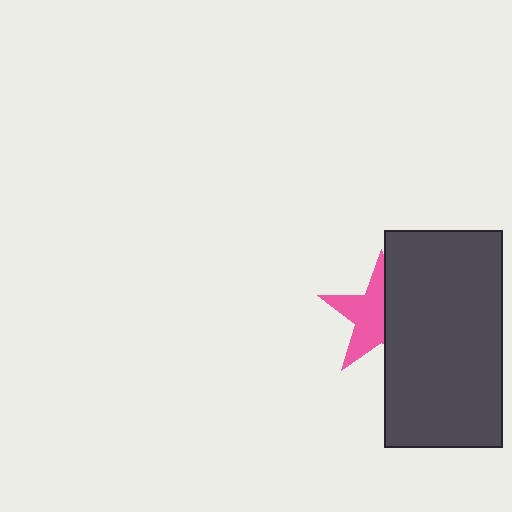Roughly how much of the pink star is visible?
About half of it is visible (roughly 54%).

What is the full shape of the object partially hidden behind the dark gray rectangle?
The partially hidden object is a pink star.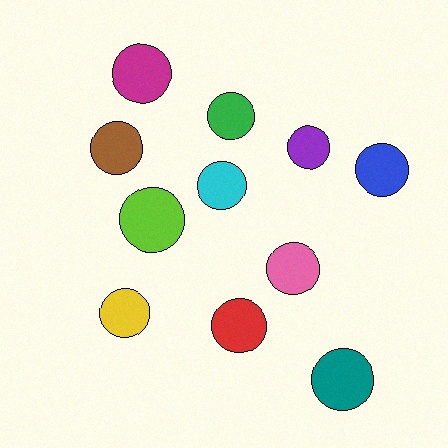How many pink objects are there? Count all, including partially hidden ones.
There is 1 pink object.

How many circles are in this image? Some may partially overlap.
There are 11 circles.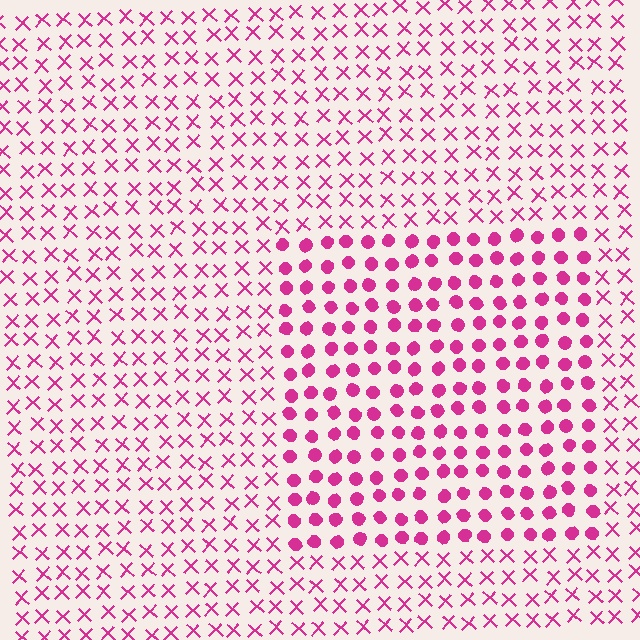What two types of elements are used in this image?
The image uses circles inside the rectangle region and X marks outside it.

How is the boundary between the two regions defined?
The boundary is defined by a change in element shape: circles inside vs. X marks outside. All elements share the same color and spacing.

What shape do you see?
I see a rectangle.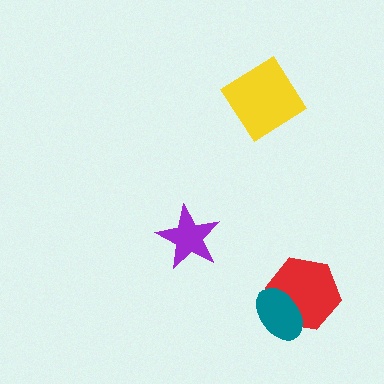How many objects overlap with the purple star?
0 objects overlap with the purple star.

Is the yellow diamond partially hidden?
No, no other shape covers it.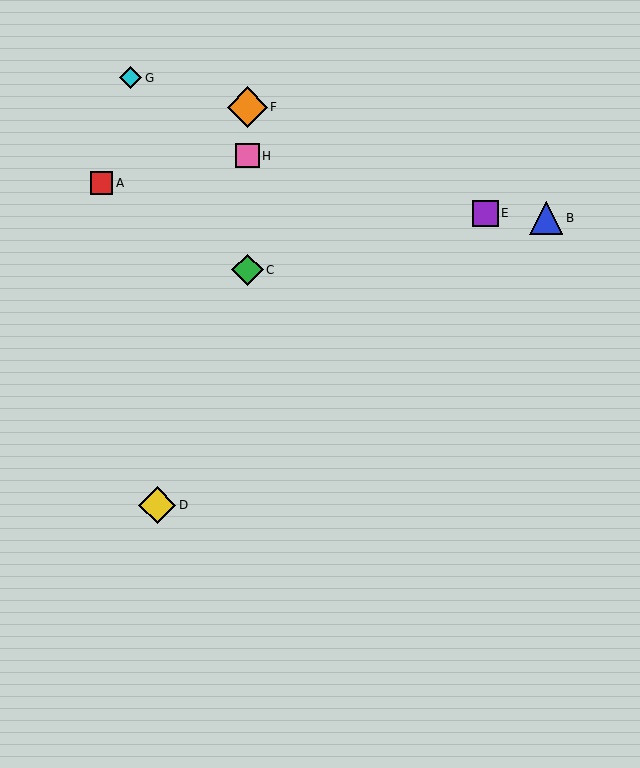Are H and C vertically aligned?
Yes, both are at x≈247.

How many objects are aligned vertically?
3 objects (C, F, H) are aligned vertically.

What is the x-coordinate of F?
Object F is at x≈247.